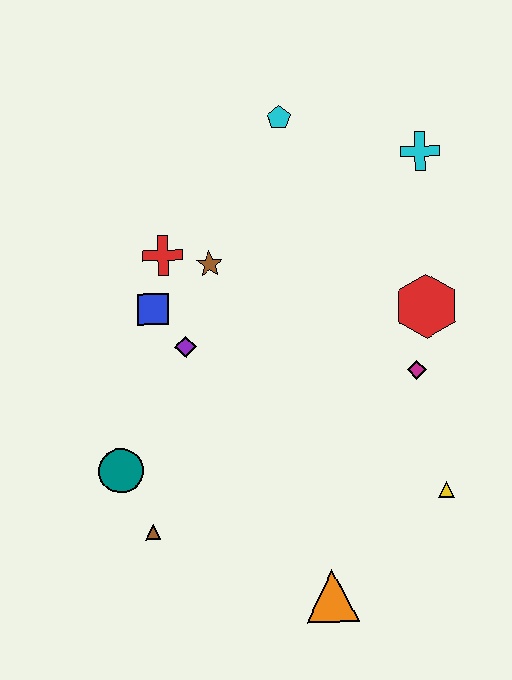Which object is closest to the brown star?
The red cross is closest to the brown star.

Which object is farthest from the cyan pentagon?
The orange triangle is farthest from the cyan pentagon.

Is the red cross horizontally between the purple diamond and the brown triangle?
Yes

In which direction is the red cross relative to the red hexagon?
The red cross is to the left of the red hexagon.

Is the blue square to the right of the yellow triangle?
No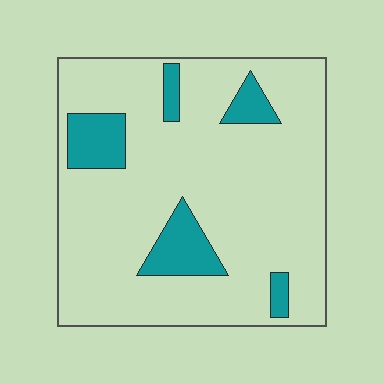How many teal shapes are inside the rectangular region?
5.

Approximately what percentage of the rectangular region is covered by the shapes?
Approximately 15%.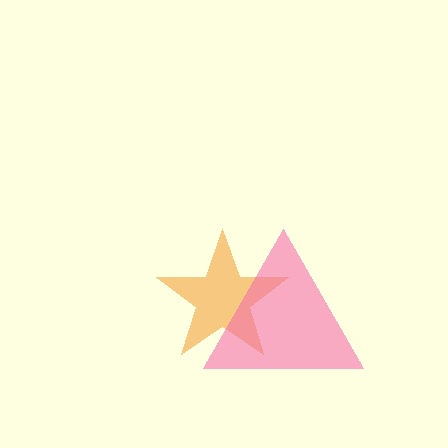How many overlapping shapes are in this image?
There are 2 overlapping shapes in the image.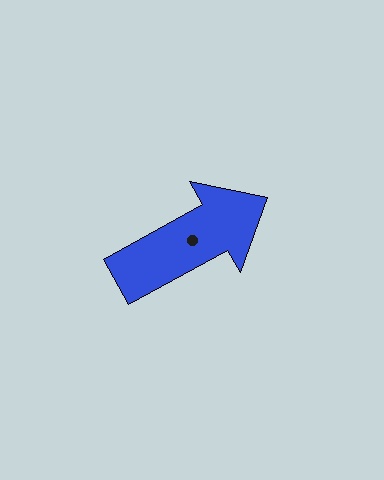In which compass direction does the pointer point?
Northeast.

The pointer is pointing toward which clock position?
Roughly 2 o'clock.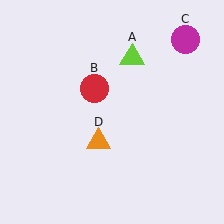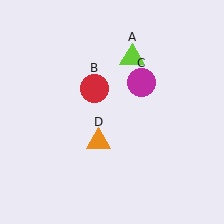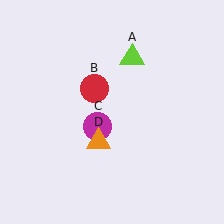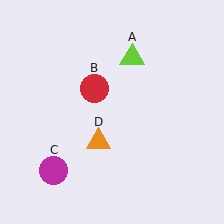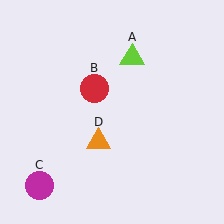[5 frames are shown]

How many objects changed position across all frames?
1 object changed position: magenta circle (object C).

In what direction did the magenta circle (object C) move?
The magenta circle (object C) moved down and to the left.